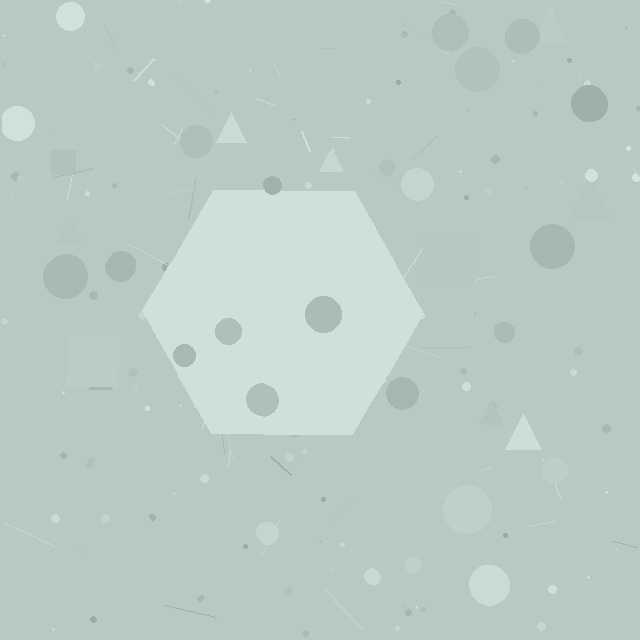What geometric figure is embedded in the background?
A hexagon is embedded in the background.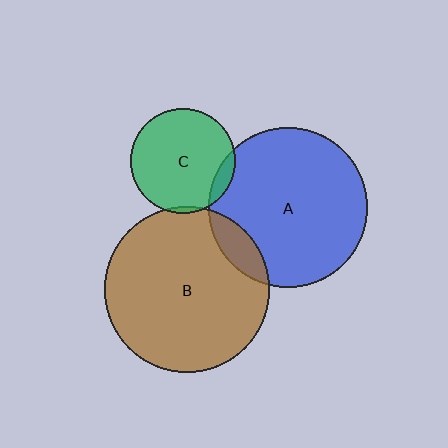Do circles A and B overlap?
Yes.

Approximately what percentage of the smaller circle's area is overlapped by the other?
Approximately 10%.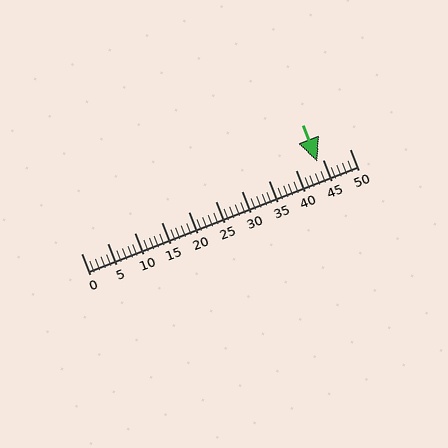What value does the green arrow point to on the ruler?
The green arrow points to approximately 44.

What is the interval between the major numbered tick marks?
The major tick marks are spaced 5 units apart.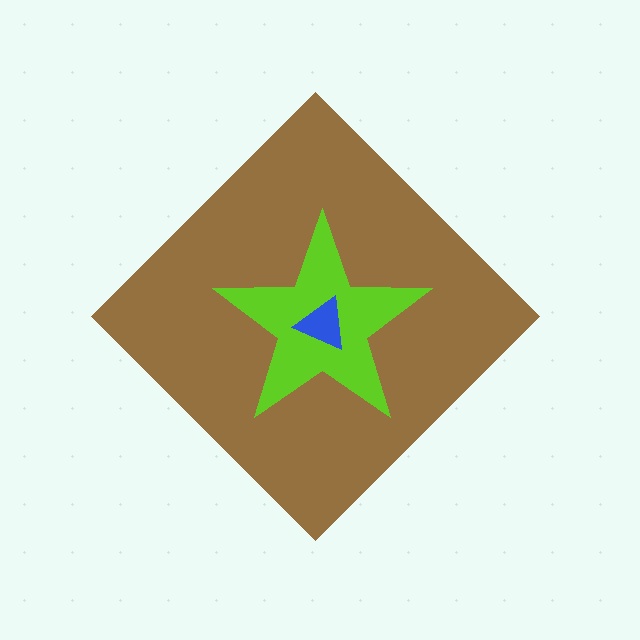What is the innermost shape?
The blue triangle.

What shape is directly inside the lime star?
The blue triangle.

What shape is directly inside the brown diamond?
The lime star.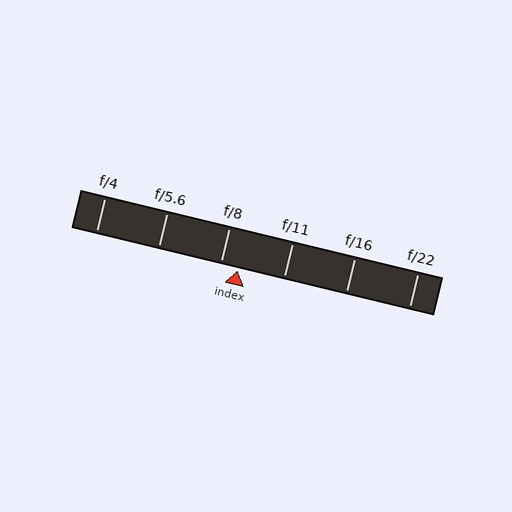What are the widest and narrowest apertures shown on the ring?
The widest aperture shown is f/4 and the narrowest is f/22.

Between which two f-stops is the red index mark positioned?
The index mark is between f/8 and f/11.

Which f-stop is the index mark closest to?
The index mark is closest to f/8.